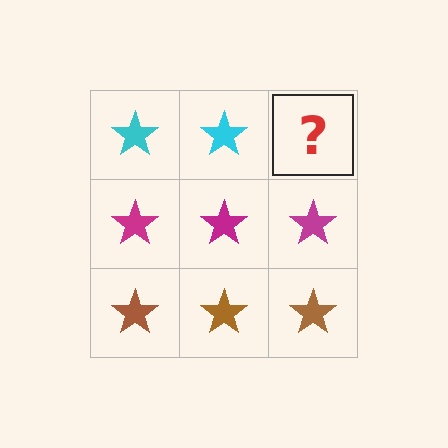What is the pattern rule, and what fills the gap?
The rule is that each row has a consistent color. The gap should be filled with a cyan star.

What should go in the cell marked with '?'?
The missing cell should contain a cyan star.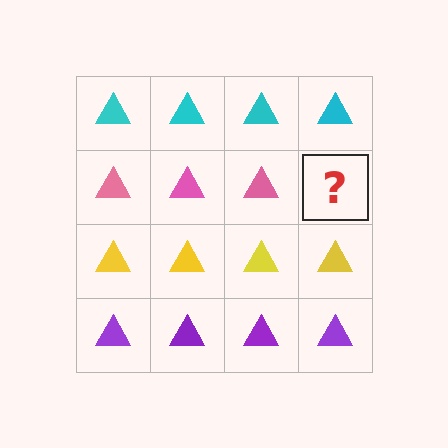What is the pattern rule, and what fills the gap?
The rule is that each row has a consistent color. The gap should be filled with a pink triangle.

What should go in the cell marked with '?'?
The missing cell should contain a pink triangle.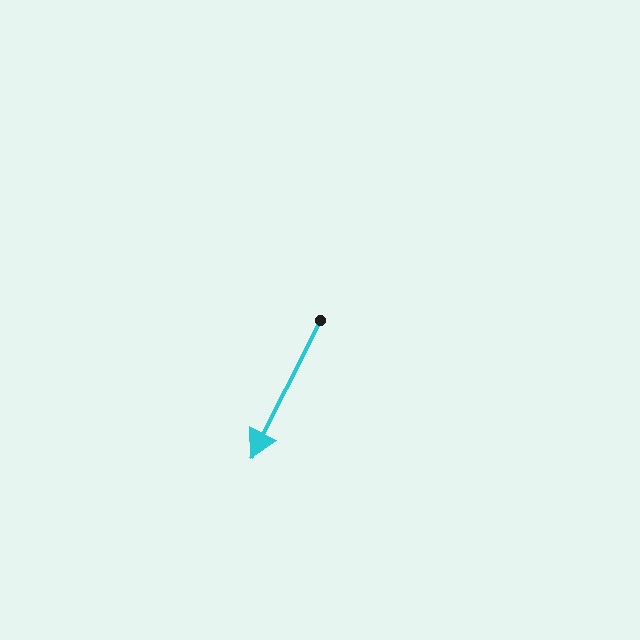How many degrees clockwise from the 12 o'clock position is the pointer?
Approximately 207 degrees.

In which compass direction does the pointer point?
Southwest.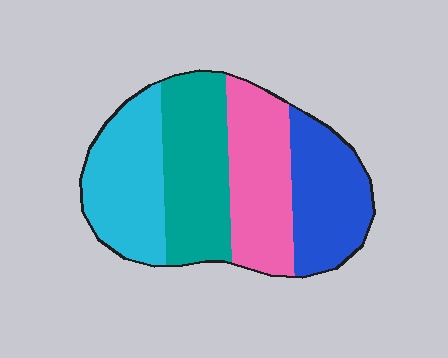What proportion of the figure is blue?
Blue takes up less than a quarter of the figure.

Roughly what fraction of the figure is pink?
Pink covers about 25% of the figure.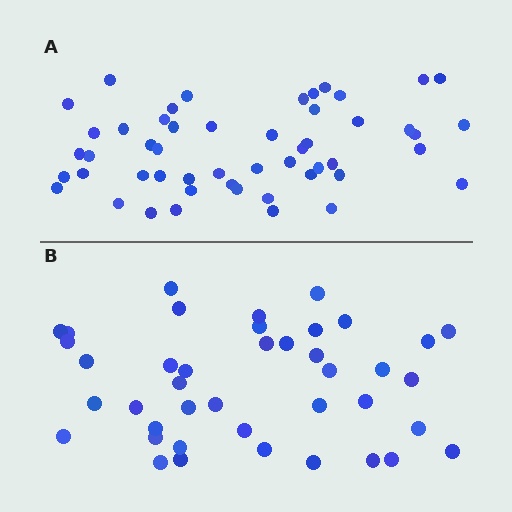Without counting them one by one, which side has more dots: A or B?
Region A (the top region) has more dots.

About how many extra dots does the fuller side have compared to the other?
Region A has roughly 10 or so more dots than region B.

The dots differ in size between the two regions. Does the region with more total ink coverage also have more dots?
No. Region B has more total ink coverage because its dots are larger, but region A actually contains more individual dots. Total area can be misleading — the number of items is what matters here.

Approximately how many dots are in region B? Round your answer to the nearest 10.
About 40 dots. (The exact count is 41, which rounds to 40.)